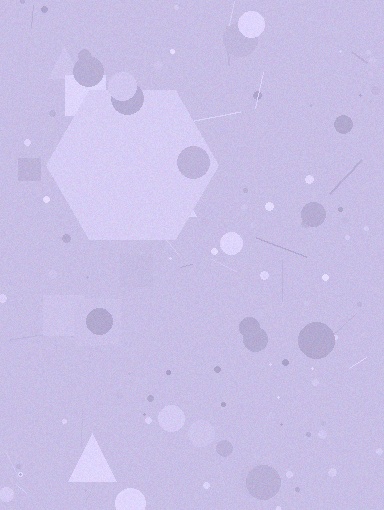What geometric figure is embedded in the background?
A hexagon is embedded in the background.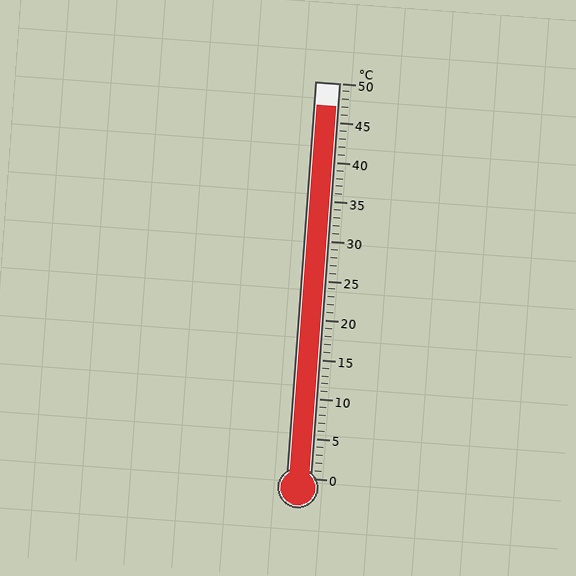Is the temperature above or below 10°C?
The temperature is above 10°C.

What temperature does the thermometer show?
The thermometer shows approximately 47°C.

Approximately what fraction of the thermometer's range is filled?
The thermometer is filled to approximately 95% of its range.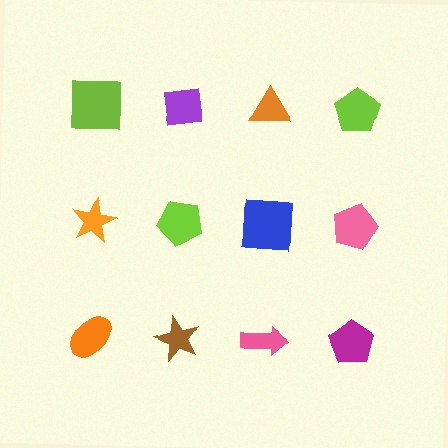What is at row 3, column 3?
A pink arrow.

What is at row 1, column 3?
An orange triangle.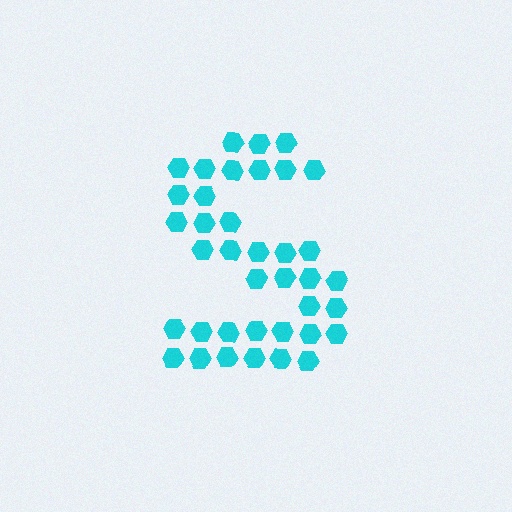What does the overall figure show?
The overall figure shows the letter S.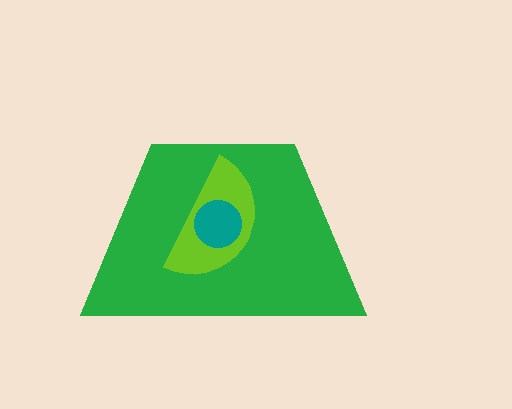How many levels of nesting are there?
3.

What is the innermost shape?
The teal circle.